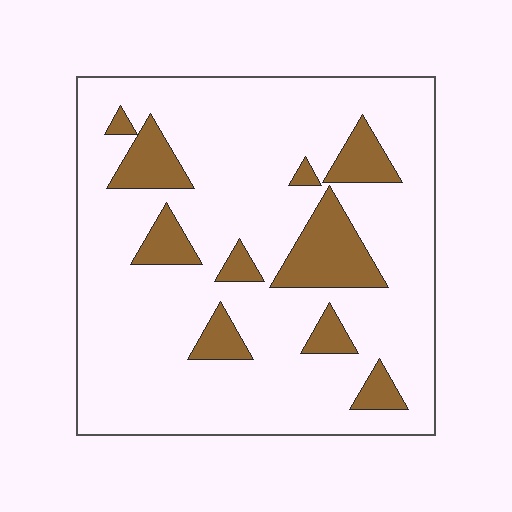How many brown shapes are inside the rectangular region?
10.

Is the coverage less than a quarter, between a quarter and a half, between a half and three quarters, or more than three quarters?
Less than a quarter.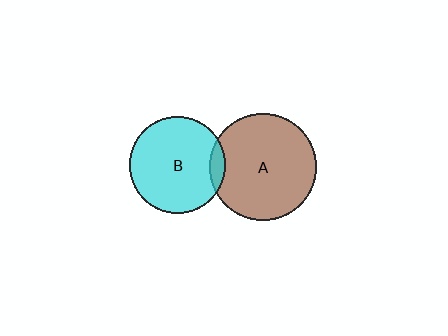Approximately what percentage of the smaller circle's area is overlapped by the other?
Approximately 10%.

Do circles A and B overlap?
Yes.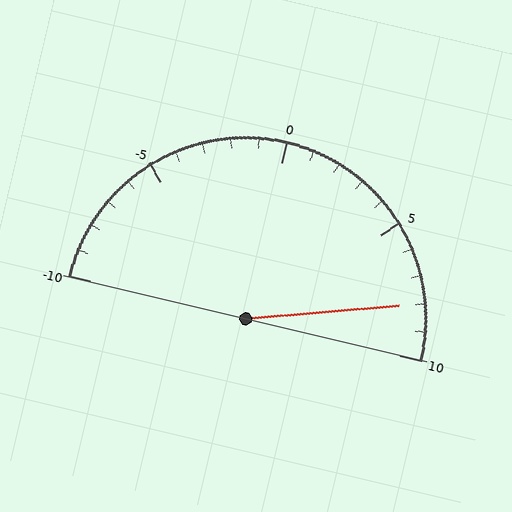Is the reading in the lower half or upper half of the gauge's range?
The reading is in the upper half of the range (-10 to 10).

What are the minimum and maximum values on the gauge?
The gauge ranges from -10 to 10.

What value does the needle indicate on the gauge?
The needle indicates approximately 8.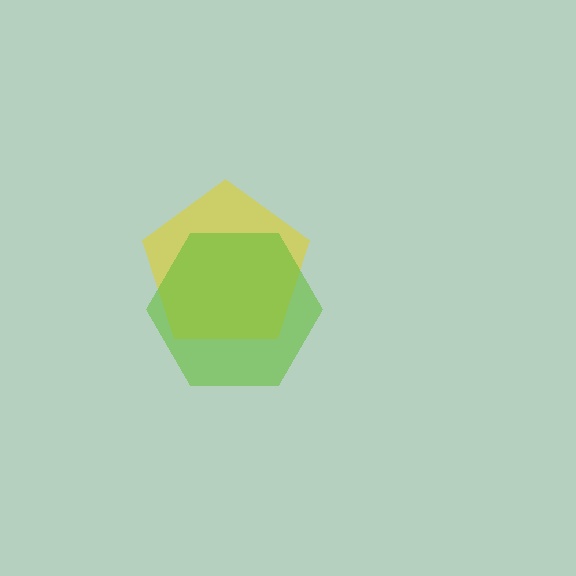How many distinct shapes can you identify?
There are 2 distinct shapes: a yellow pentagon, a lime hexagon.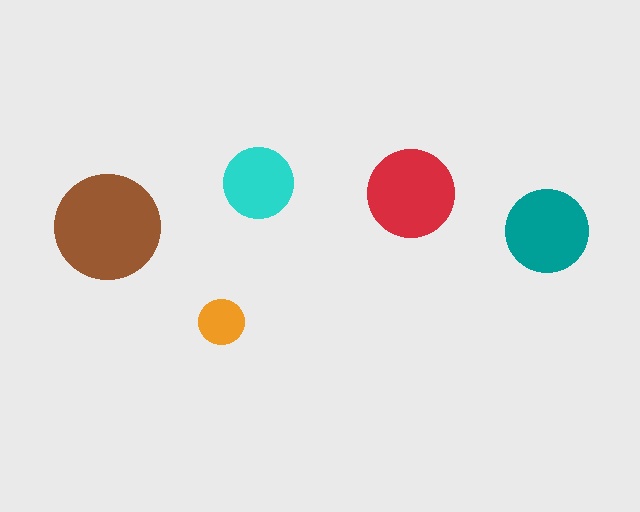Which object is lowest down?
The orange circle is bottommost.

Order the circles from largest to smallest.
the brown one, the red one, the teal one, the cyan one, the orange one.